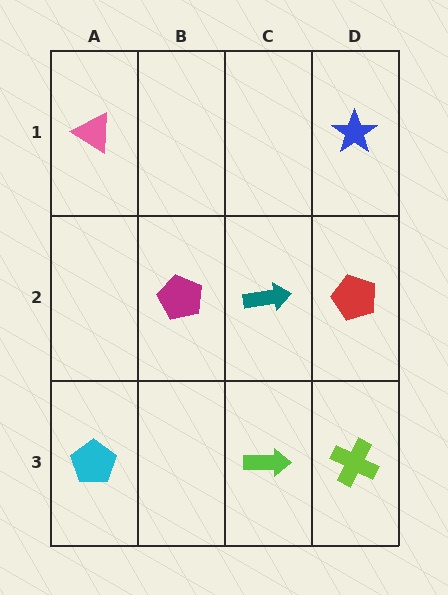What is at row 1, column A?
A pink triangle.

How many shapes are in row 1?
2 shapes.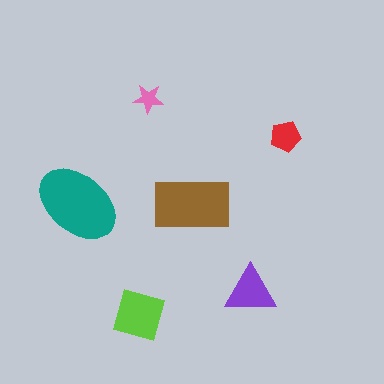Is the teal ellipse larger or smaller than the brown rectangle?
Larger.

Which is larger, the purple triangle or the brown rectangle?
The brown rectangle.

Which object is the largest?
The teal ellipse.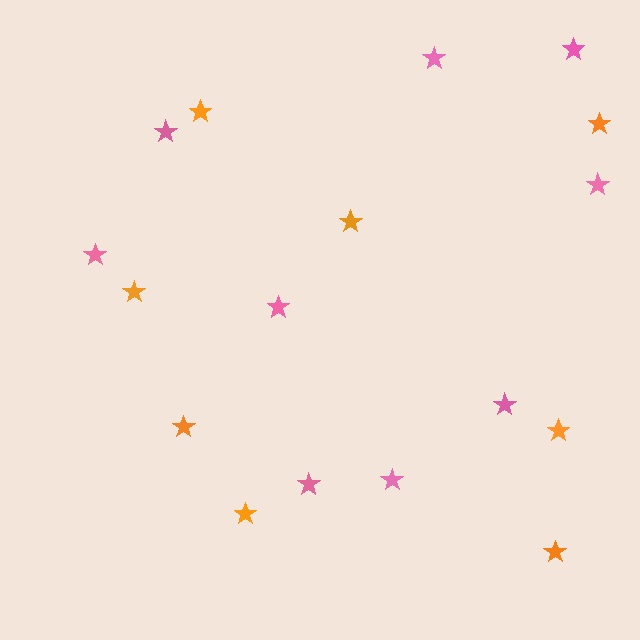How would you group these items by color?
There are 2 groups: one group of orange stars (8) and one group of pink stars (9).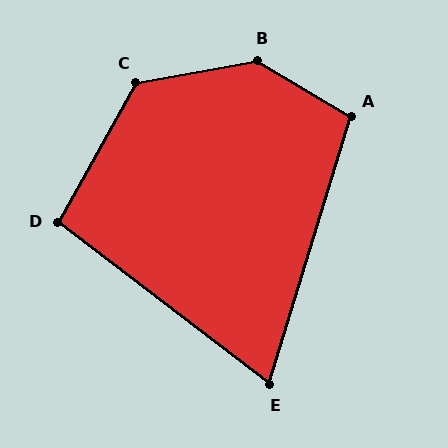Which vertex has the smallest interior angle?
E, at approximately 70 degrees.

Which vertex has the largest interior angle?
B, at approximately 139 degrees.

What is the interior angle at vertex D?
Approximately 98 degrees (obtuse).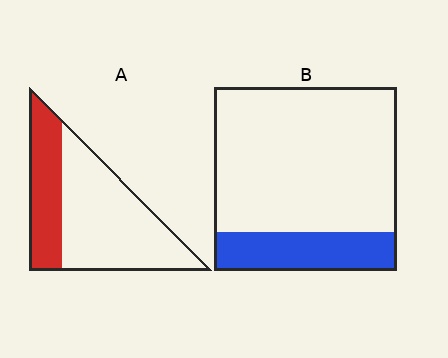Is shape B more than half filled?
No.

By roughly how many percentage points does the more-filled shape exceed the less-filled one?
By roughly 10 percentage points (A over B).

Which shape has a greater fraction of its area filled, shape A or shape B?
Shape A.